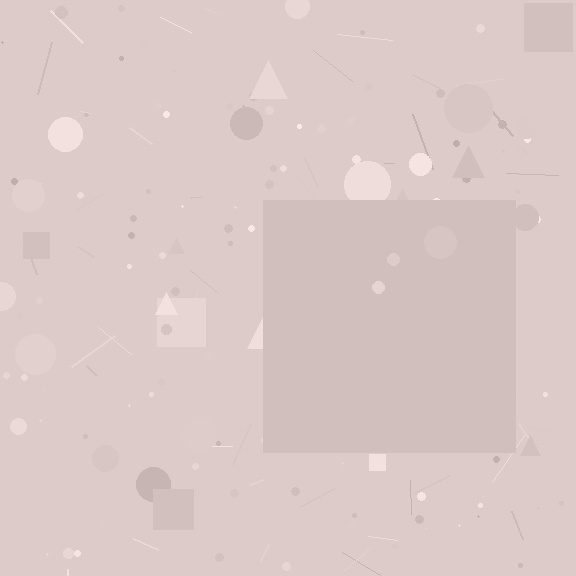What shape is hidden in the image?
A square is hidden in the image.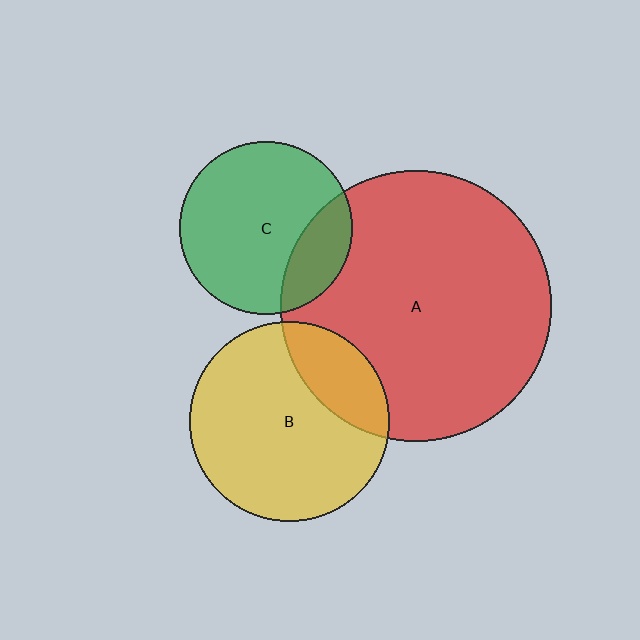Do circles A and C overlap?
Yes.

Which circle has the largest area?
Circle A (red).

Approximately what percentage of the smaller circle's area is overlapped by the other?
Approximately 20%.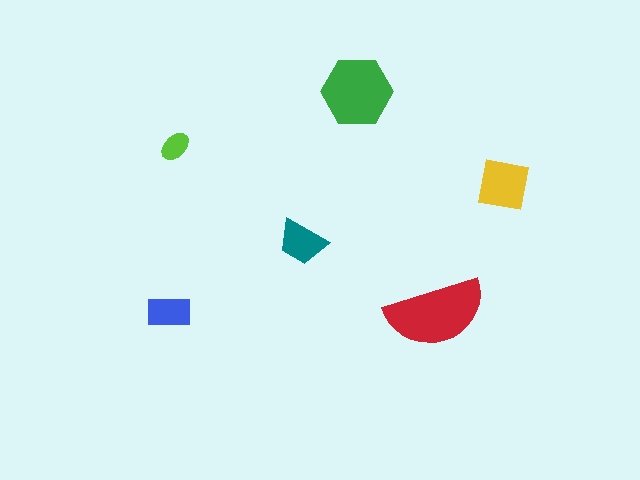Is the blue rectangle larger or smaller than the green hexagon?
Smaller.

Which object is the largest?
The red semicircle.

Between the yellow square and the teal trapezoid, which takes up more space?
The yellow square.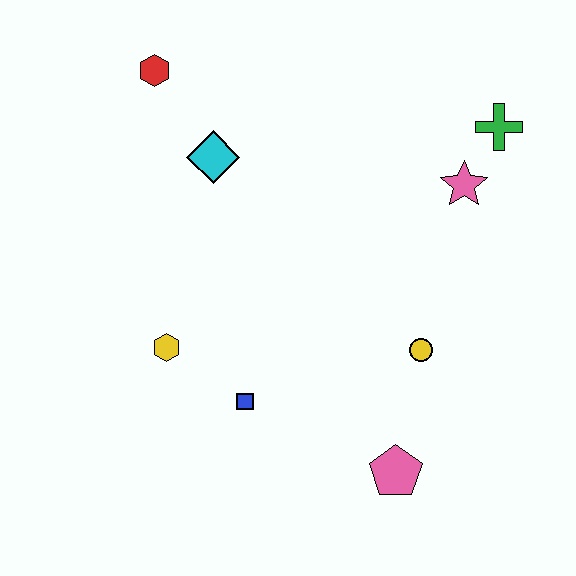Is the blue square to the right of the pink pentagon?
No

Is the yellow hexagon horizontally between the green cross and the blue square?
No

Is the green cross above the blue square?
Yes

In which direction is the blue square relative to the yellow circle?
The blue square is to the left of the yellow circle.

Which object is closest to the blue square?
The yellow hexagon is closest to the blue square.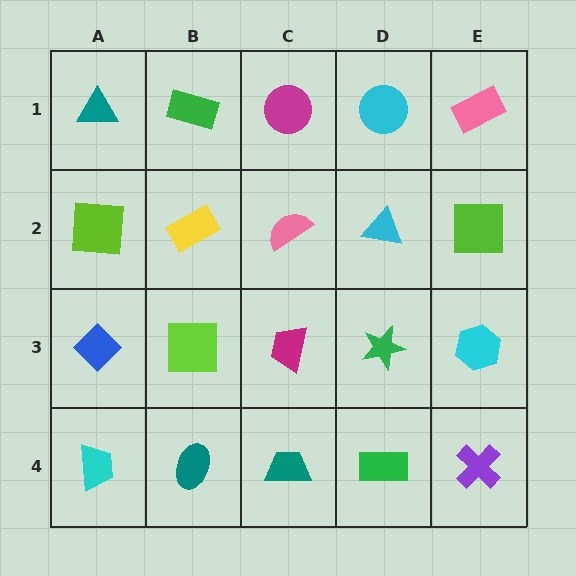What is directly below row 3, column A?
A cyan trapezoid.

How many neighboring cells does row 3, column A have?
3.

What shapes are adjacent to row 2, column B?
A green rectangle (row 1, column B), a lime square (row 3, column B), a lime square (row 2, column A), a pink semicircle (row 2, column C).